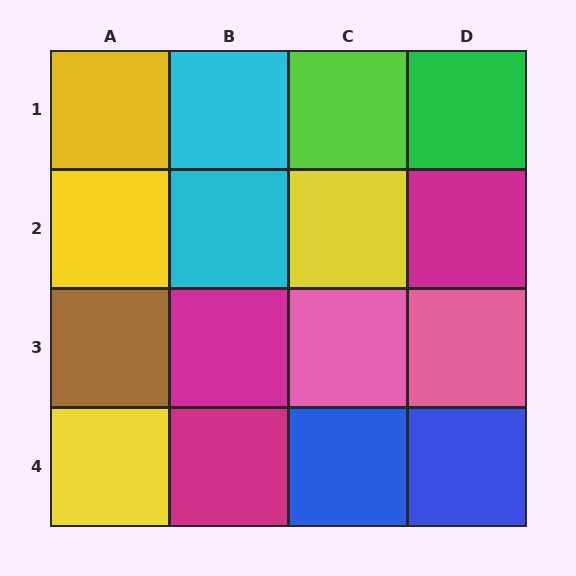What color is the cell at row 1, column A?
Yellow.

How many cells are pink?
2 cells are pink.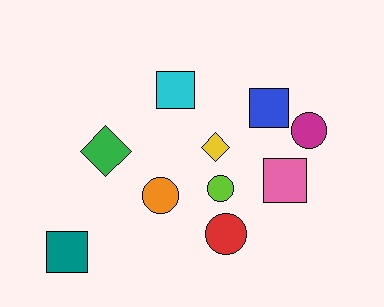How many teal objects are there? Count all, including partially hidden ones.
There is 1 teal object.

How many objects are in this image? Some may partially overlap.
There are 10 objects.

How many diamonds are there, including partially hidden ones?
There are 2 diamonds.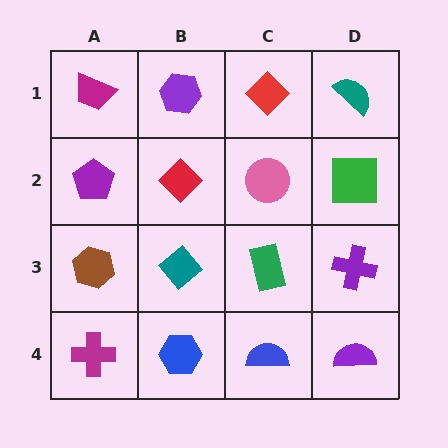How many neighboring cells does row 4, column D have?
2.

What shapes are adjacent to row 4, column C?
A green rectangle (row 3, column C), a blue hexagon (row 4, column B), a purple semicircle (row 4, column D).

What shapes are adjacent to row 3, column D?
A green square (row 2, column D), a purple semicircle (row 4, column D), a green rectangle (row 3, column C).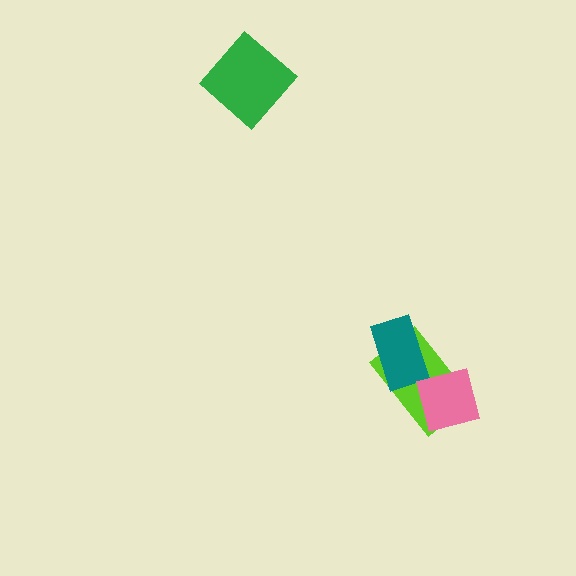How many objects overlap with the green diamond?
0 objects overlap with the green diamond.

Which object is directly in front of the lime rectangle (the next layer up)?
The teal rectangle is directly in front of the lime rectangle.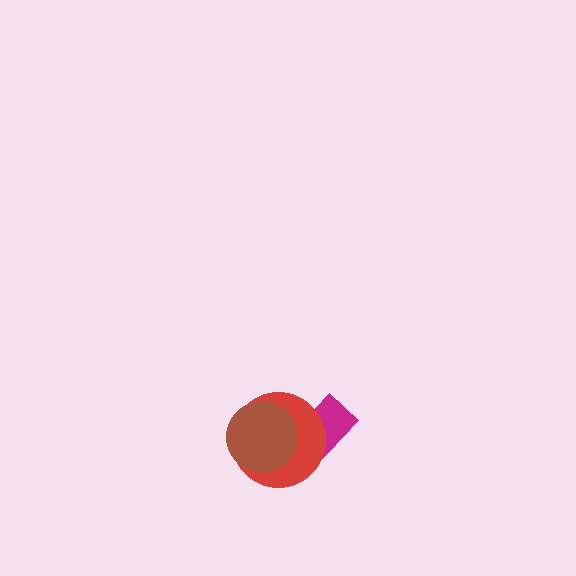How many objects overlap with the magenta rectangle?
2 objects overlap with the magenta rectangle.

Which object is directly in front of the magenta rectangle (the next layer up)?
The red circle is directly in front of the magenta rectangle.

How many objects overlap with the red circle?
2 objects overlap with the red circle.